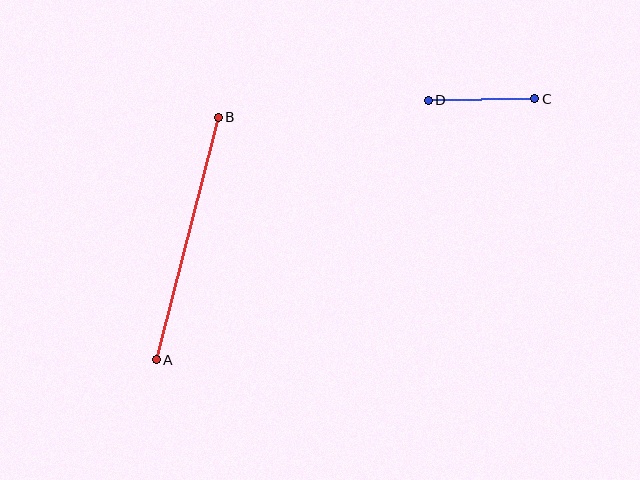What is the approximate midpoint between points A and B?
The midpoint is at approximately (187, 239) pixels.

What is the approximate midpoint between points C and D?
The midpoint is at approximately (482, 99) pixels.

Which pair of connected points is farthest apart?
Points A and B are farthest apart.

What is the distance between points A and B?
The distance is approximately 250 pixels.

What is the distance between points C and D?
The distance is approximately 107 pixels.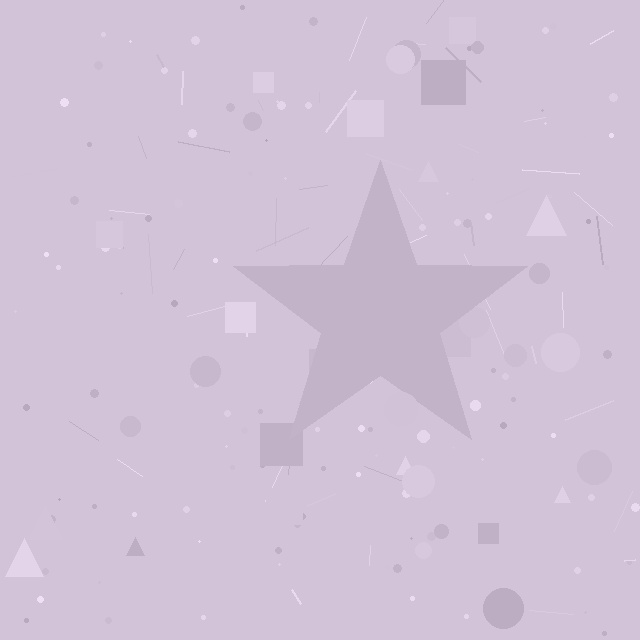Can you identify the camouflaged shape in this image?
The camouflaged shape is a star.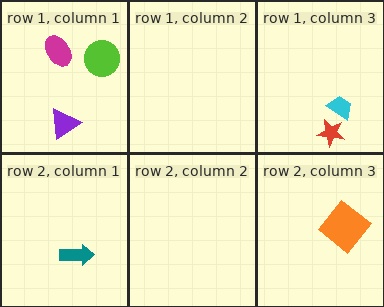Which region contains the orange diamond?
The row 2, column 3 region.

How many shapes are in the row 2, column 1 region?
1.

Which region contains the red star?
The row 1, column 3 region.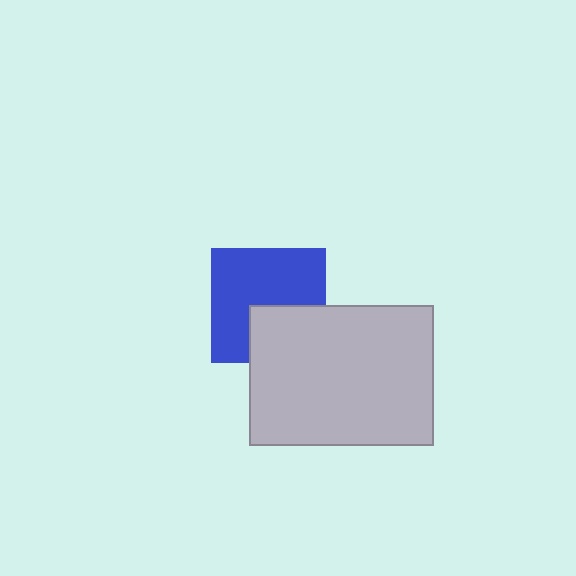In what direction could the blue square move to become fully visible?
The blue square could move up. That would shift it out from behind the light gray rectangle entirely.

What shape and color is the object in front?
The object in front is a light gray rectangle.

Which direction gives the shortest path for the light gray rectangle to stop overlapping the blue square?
Moving down gives the shortest separation.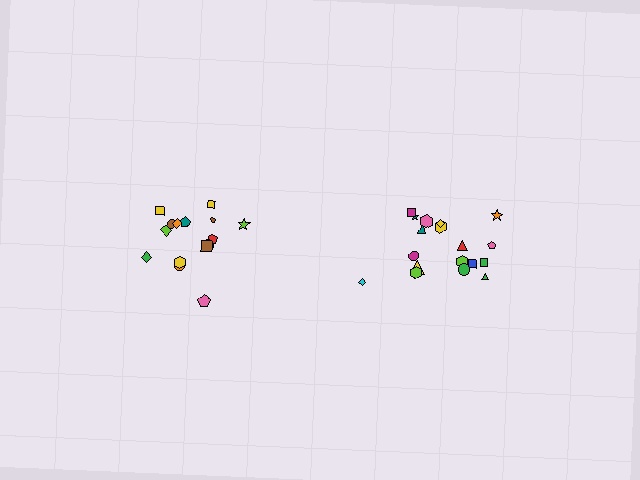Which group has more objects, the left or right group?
The right group.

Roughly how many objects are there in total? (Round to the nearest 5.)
Roughly 35 objects in total.